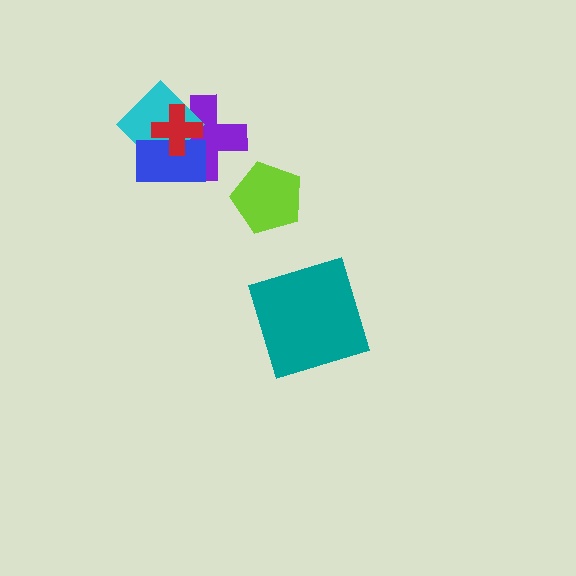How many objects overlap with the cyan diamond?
3 objects overlap with the cyan diamond.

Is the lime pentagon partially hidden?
No, no other shape covers it.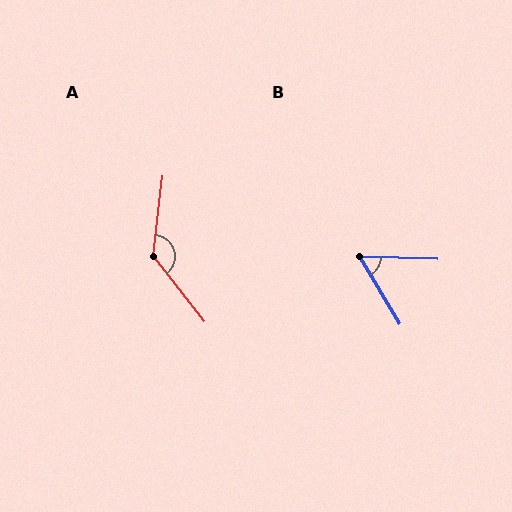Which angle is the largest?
A, at approximately 135 degrees.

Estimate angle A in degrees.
Approximately 135 degrees.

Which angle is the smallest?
B, at approximately 58 degrees.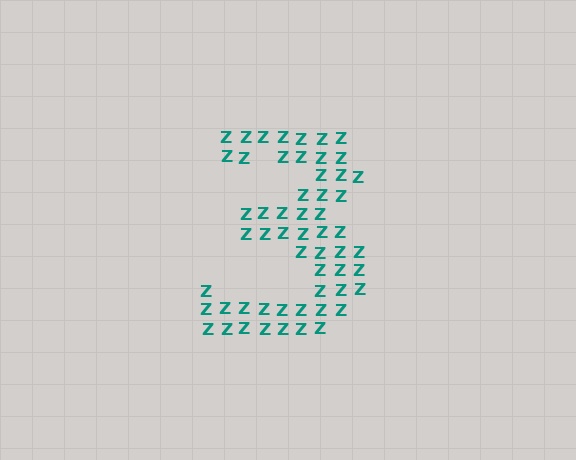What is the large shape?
The large shape is the digit 3.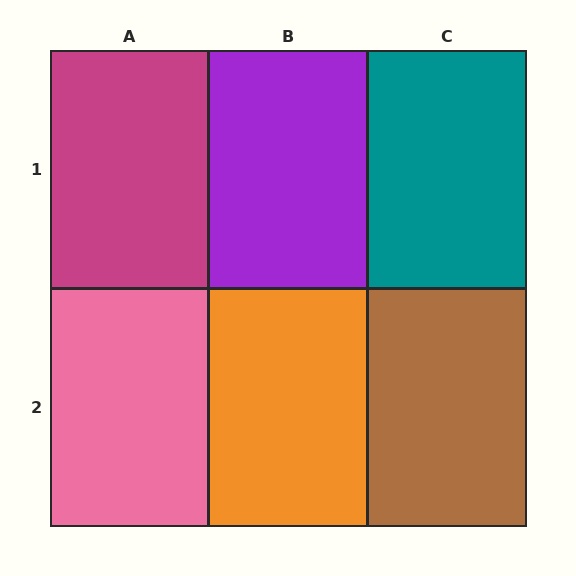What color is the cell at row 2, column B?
Orange.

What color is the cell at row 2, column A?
Pink.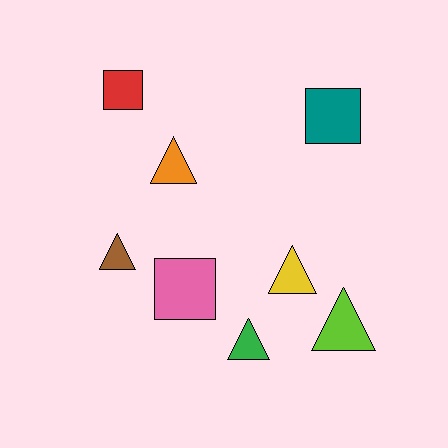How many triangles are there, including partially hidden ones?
There are 5 triangles.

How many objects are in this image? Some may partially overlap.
There are 8 objects.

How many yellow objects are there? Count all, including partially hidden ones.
There is 1 yellow object.